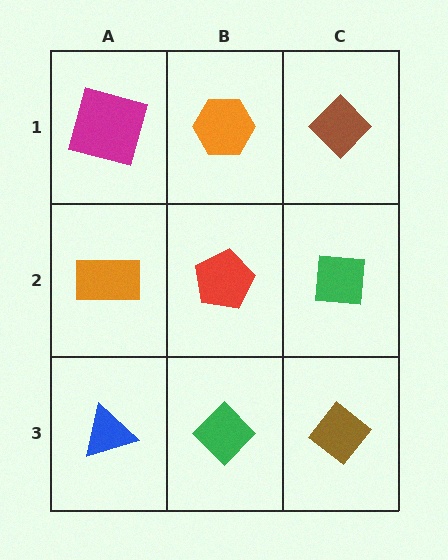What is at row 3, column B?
A green diamond.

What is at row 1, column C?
A brown diamond.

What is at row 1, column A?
A magenta square.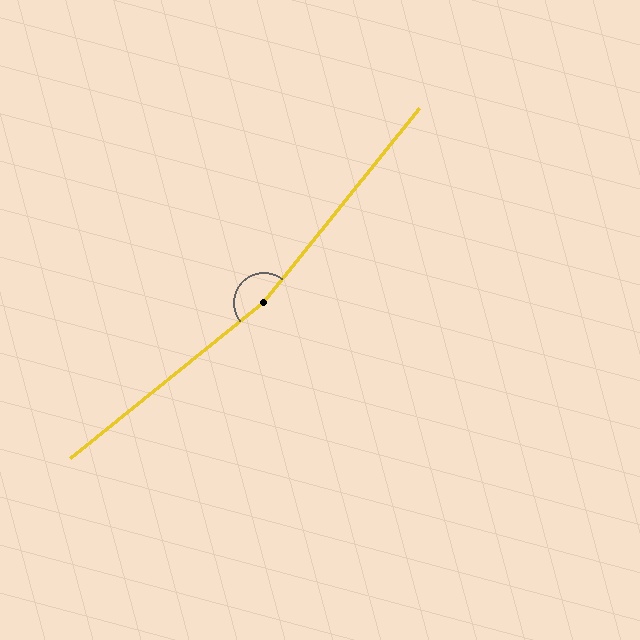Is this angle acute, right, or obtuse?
It is obtuse.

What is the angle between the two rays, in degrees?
Approximately 168 degrees.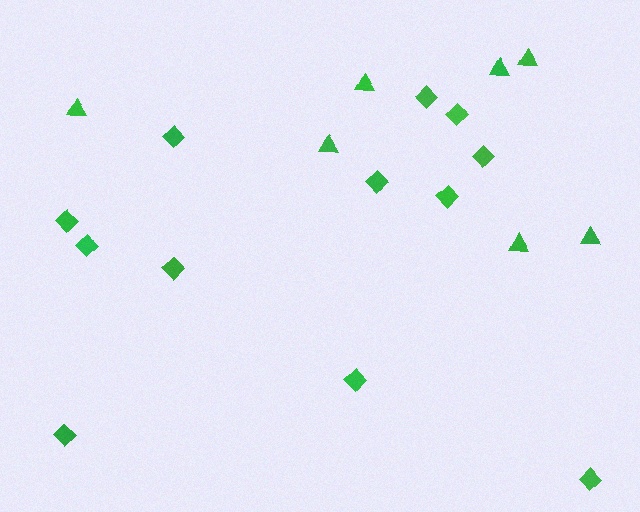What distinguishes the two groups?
There are 2 groups: one group of triangles (7) and one group of diamonds (12).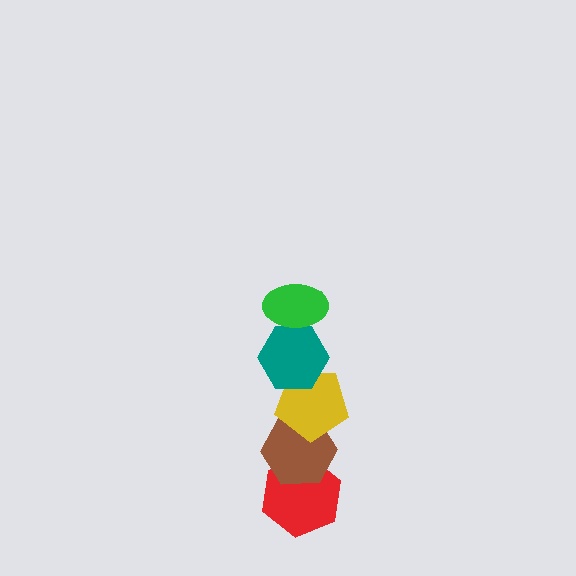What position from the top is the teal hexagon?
The teal hexagon is 2nd from the top.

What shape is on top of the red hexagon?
The brown hexagon is on top of the red hexagon.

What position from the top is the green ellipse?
The green ellipse is 1st from the top.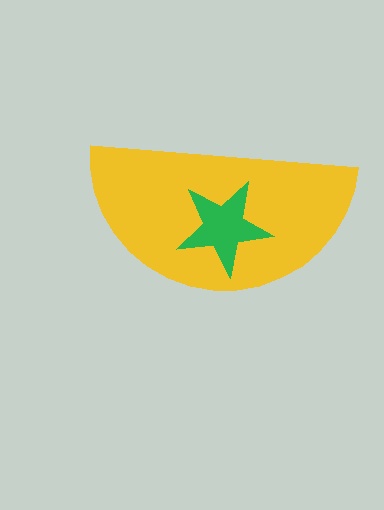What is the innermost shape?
The green star.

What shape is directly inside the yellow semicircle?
The green star.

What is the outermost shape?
The yellow semicircle.